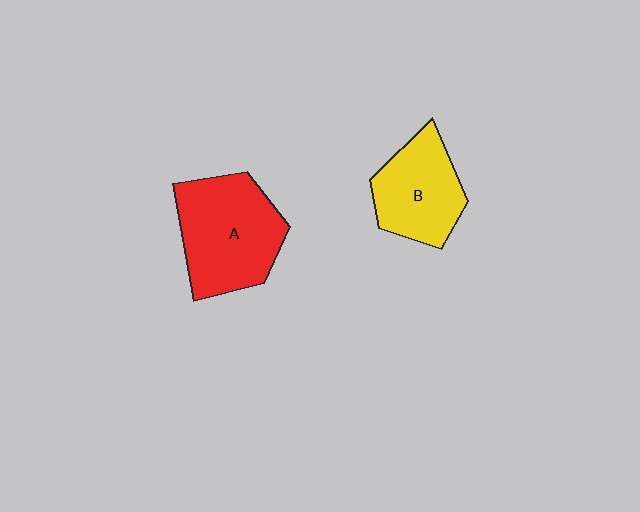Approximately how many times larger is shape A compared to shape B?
Approximately 1.3 times.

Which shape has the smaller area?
Shape B (yellow).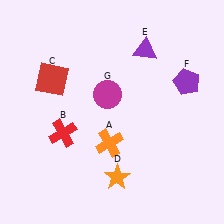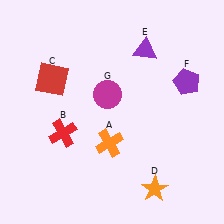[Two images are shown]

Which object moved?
The orange star (D) moved right.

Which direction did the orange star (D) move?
The orange star (D) moved right.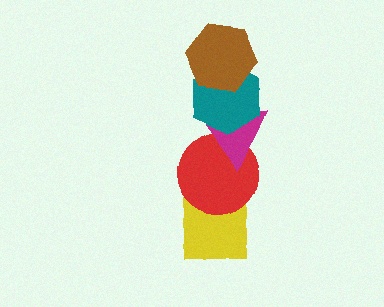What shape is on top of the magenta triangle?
The teal hexagon is on top of the magenta triangle.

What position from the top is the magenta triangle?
The magenta triangle is 3rd from the top.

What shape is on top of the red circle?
The magenta triangle is on top of the red circle.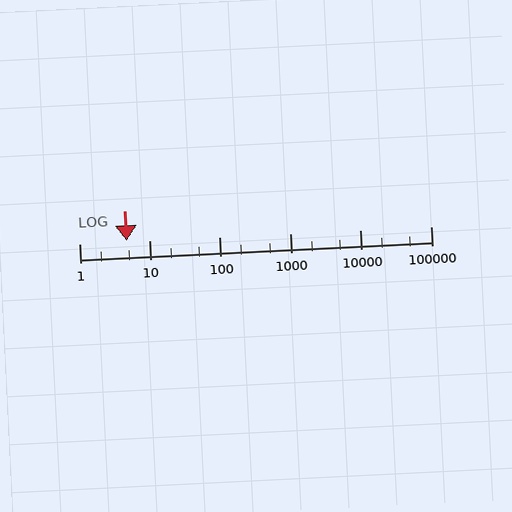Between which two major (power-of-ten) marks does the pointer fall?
The pointer is between 1 and 10.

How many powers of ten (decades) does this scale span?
The scale spans 5 decades, from 1 to 100000.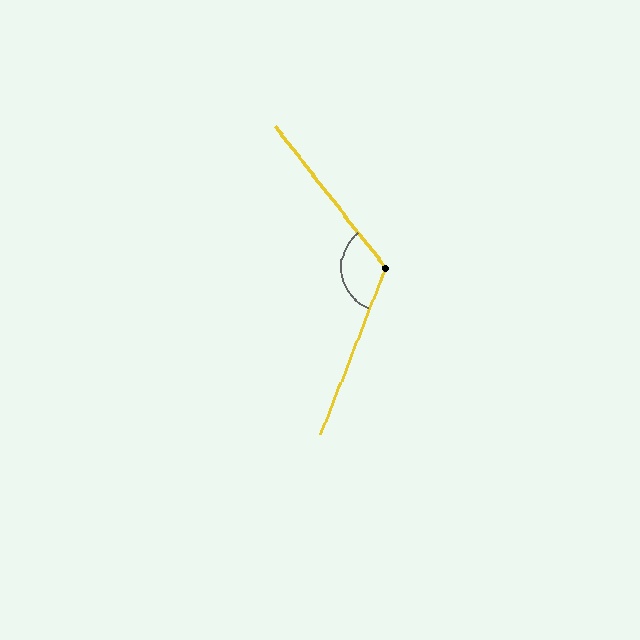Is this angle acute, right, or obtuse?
It is obtuse.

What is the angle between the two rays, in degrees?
Approximately 121 degrees.